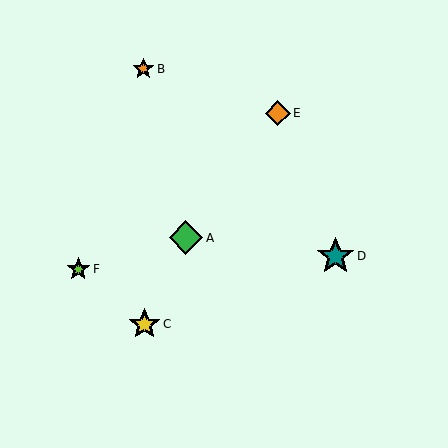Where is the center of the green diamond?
The center of the green diamond is at (186, 238).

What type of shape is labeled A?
Shape A is a green diamond.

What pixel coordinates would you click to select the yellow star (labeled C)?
Click at (144, 324) to select the yellow star C.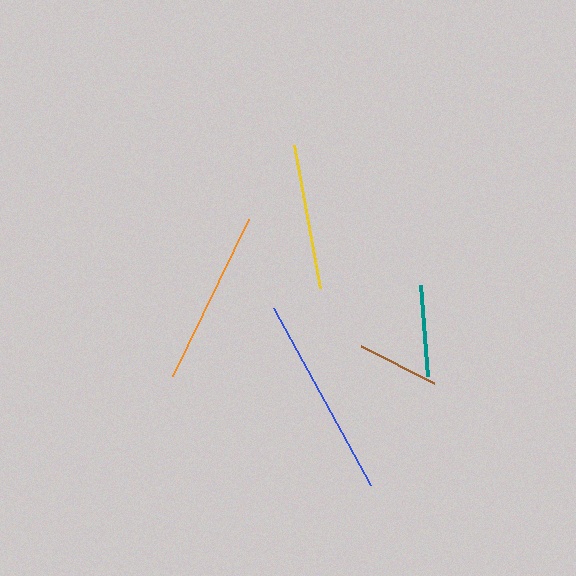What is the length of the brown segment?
The brown segment is approximately 82 pixels long.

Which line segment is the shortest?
The brown line is the shortest at approximately 82 pixels.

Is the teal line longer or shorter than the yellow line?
The yellow line is longer than the teal line.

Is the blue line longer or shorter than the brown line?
The blue line is longer than the brown line.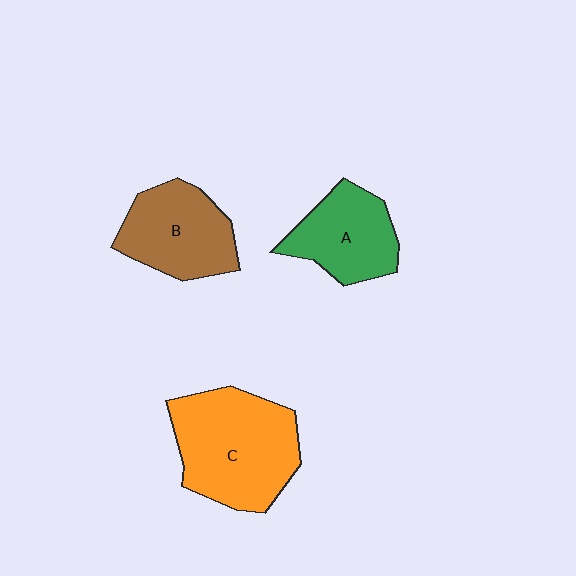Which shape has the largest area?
Shape C (orange).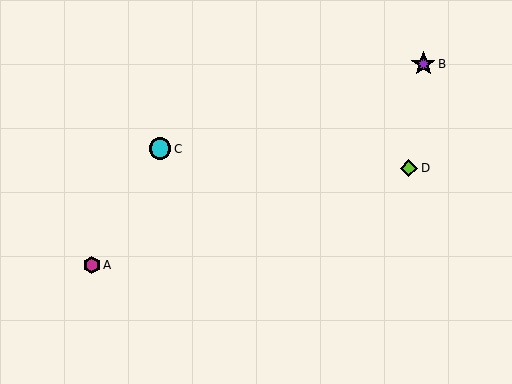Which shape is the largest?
The purple star (labeled B) is the largest.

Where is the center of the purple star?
The center of the purple star is at (423, 64).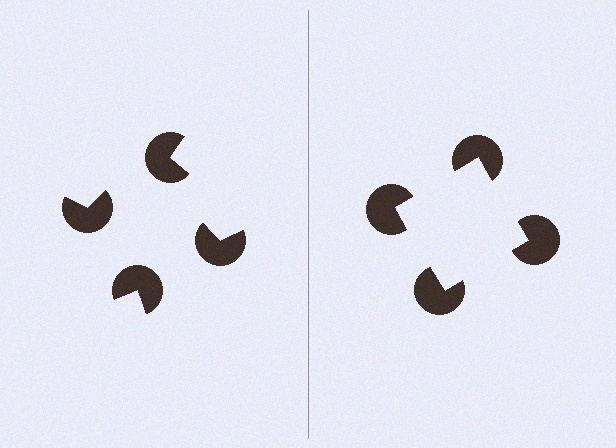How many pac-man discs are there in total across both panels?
8 — 4 on each side.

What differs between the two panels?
The pac-man discs are positioned identically on both sides; only the wedge orientations differ. On the right they align to a square; on the left they are misaligned.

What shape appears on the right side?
An illusory square.